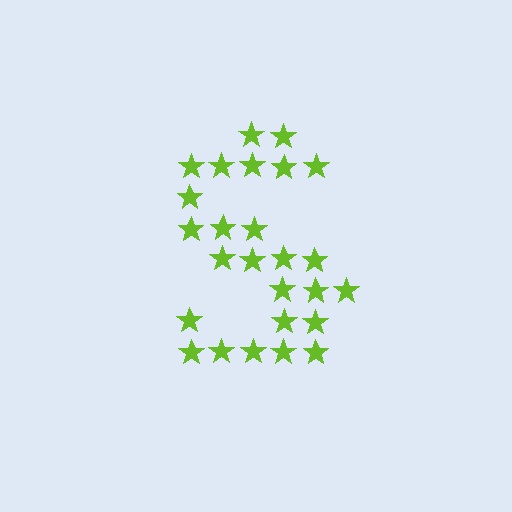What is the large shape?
The large shape is the letter S.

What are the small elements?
The small elements are stars.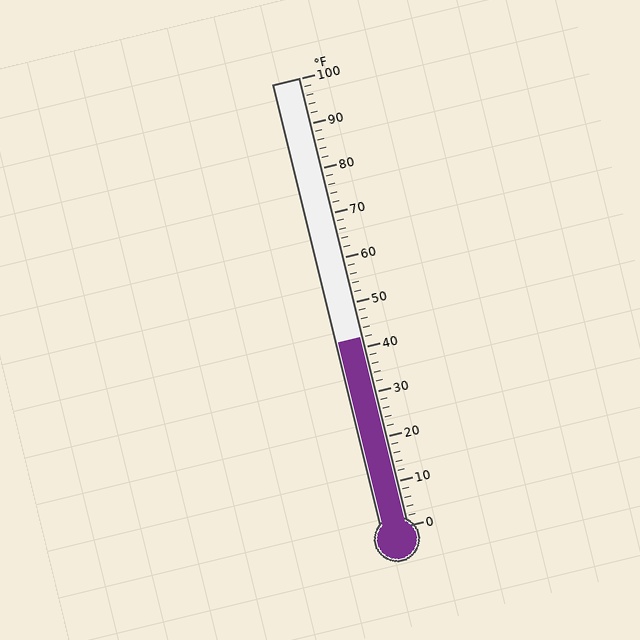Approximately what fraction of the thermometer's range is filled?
The thermometer is filled to approximately 40% of its range.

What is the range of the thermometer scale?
The thermometer scale ranges from 0°F to 100°F.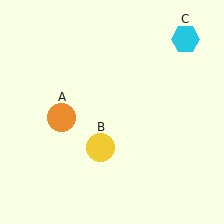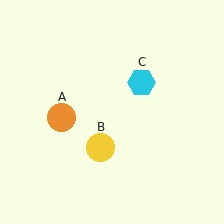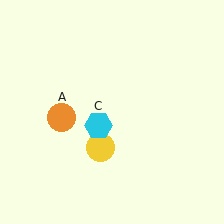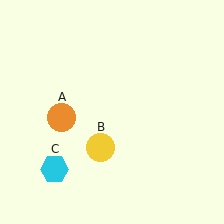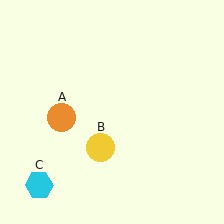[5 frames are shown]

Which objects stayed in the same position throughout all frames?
Orange circle (object A) and yellow circle (object B) remained stationary.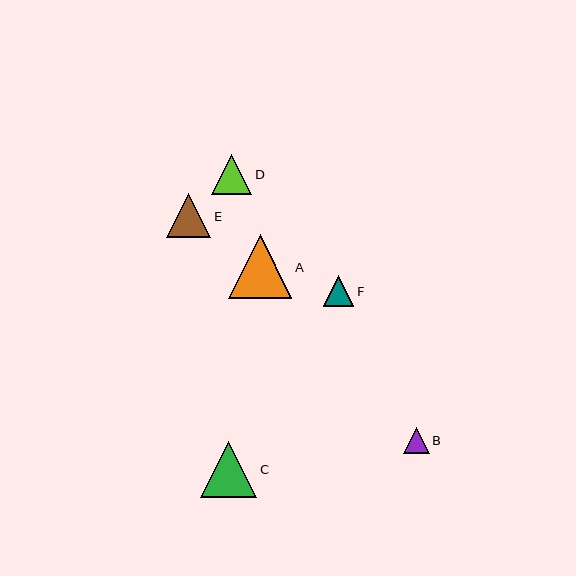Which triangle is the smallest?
Triangle B is the smallest with a size of approximately 26 pixels.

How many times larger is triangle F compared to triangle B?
Triangle F is approximately 1.2 times the size of triangle B.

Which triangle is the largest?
Triangle A is the largest with a size of approximately 63 pixels.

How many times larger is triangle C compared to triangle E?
Triangle C is approximately 1.3 times the size of triangle E.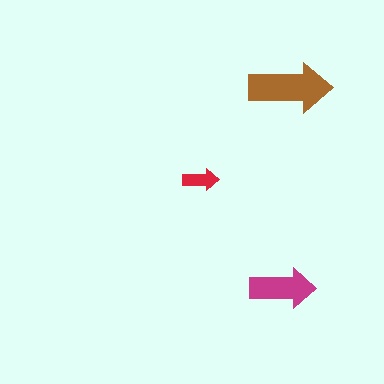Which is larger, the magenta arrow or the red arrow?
The magenta one.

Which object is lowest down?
The magenta arrow is bottommost.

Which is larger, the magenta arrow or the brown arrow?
The brown one.